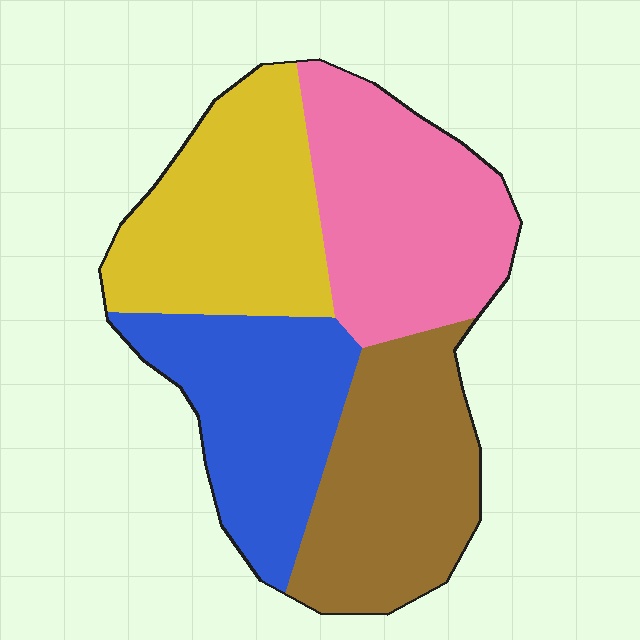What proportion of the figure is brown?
Brown covers around 25% of the figure.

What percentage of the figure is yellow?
Yellow takes up about one quarter (1/4) of the figure.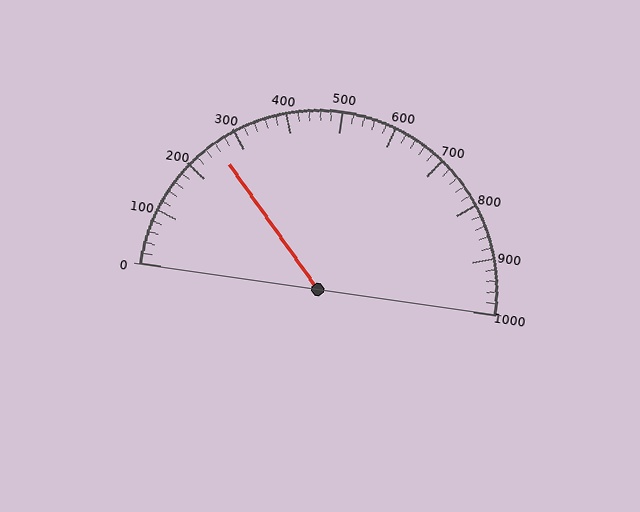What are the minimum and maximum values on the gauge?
The gauge ranges from 0 to 1000.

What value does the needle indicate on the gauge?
The needle indicates approximately 260.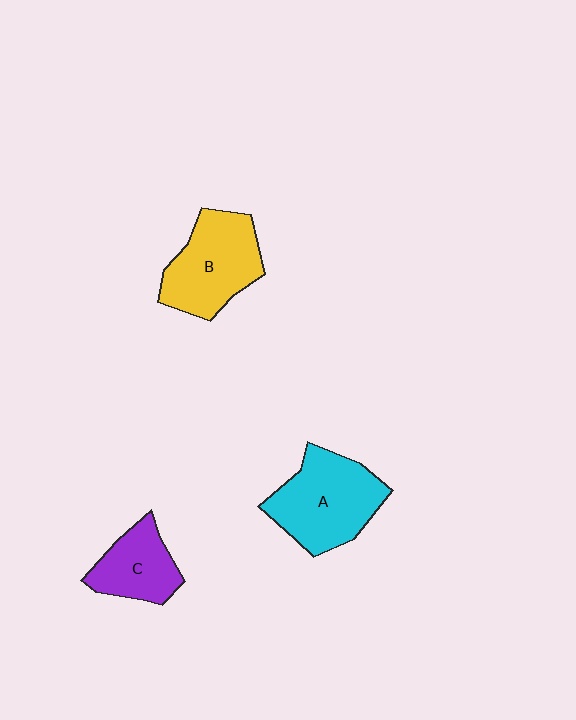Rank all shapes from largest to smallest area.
From largest to smallest: A (cyan), B (yellow), C (purple).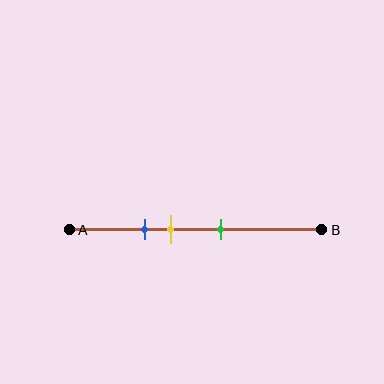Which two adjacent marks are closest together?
The blue and yellow marks are the closest adjacent pair.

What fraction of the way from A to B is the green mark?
The green mark is approximately 60% (0.6) of the way from A to B.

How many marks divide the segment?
There are 3 marks dividing the segment.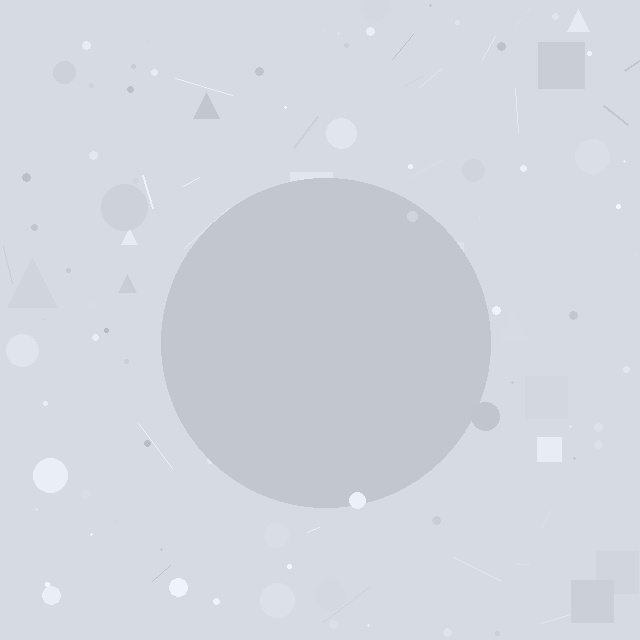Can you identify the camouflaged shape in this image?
The camouflaged shape is a circle.